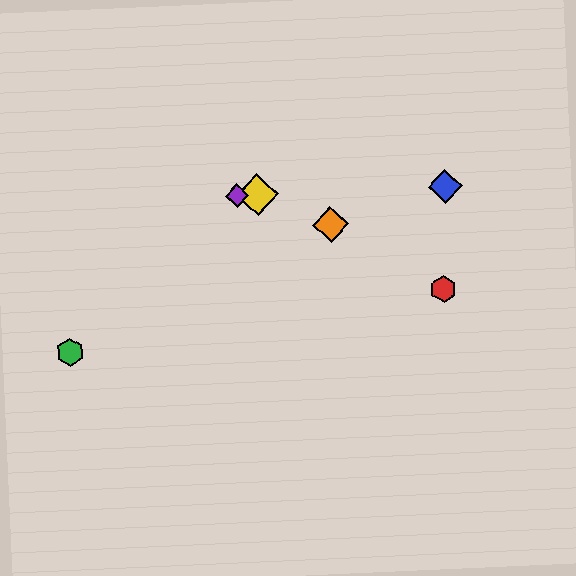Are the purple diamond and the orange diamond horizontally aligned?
No, the purple diamond is at y≈196 and the orange diamond is at y≈224.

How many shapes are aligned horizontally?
3 shapes (the blue diamond, the yellow diamond, the purple diamond) are aligned horizontally.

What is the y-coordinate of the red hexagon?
The red hexagon is at y≈289.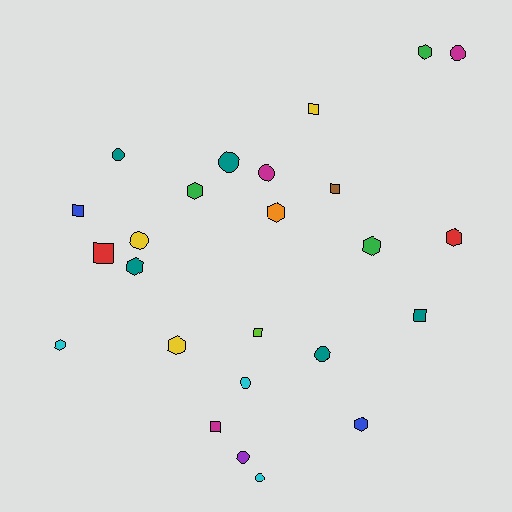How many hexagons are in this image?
There are 9 hexagons.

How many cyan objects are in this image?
There are 3 cyan objects.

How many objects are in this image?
There are 25 objects.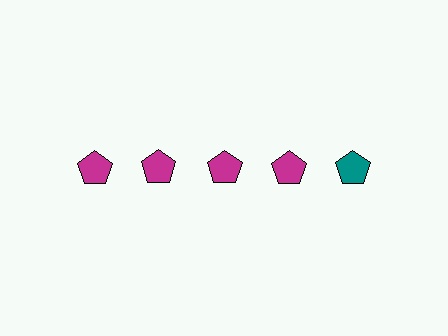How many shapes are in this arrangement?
There are 5 shapes arranged in a grid pattern.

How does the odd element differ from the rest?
It has a different color: teal instead of magenta.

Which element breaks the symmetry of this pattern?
The teal pentagon in the top row, rightmost column breaks the symmetry. All other shapes are magenta pentagons.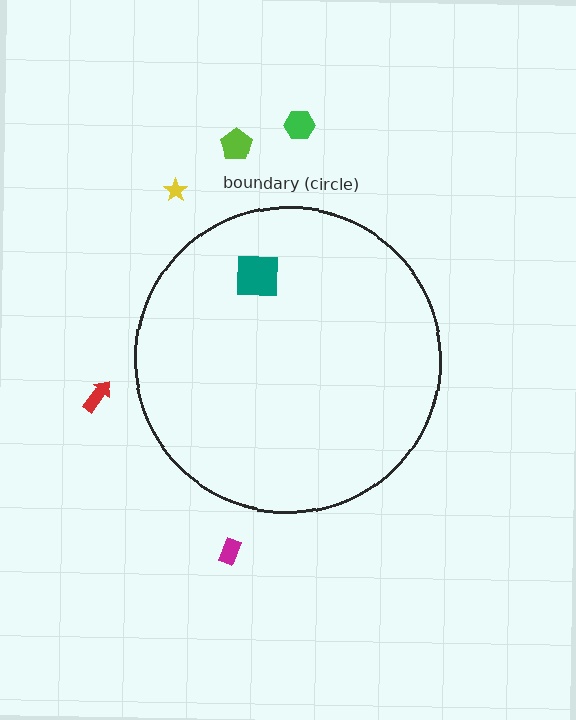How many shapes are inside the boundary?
1 inside, 5 outside.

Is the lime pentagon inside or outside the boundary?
Outside.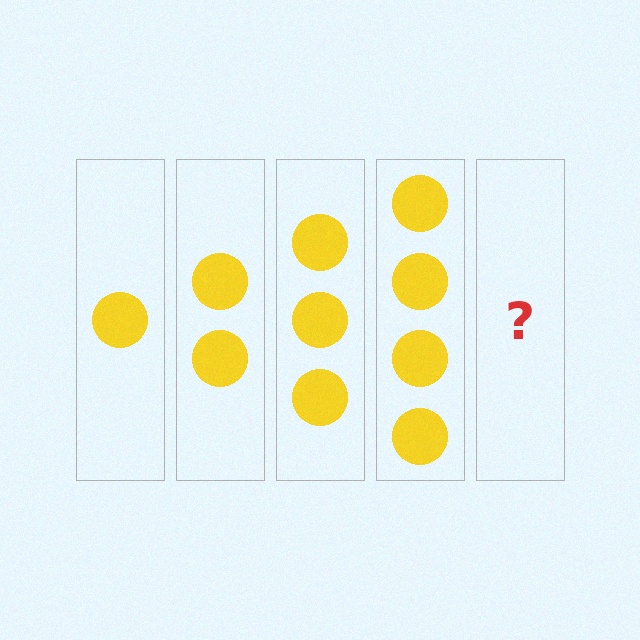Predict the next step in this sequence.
The next step is 5 circles.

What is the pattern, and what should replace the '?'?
The pattern is that each step adds one more circle. The '?' should be 5 circles.